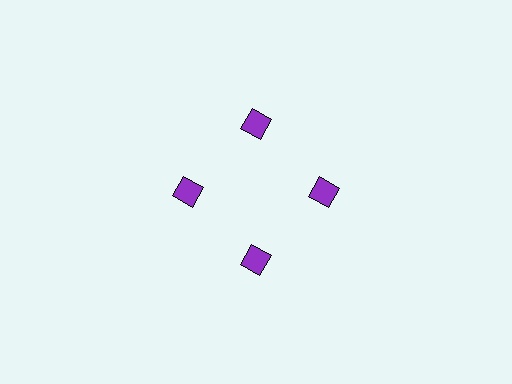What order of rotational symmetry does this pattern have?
This pattern has 4-fold rotational symmetry.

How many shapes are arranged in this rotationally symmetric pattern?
There are 4 shapes, arranged in 4 groups of 1.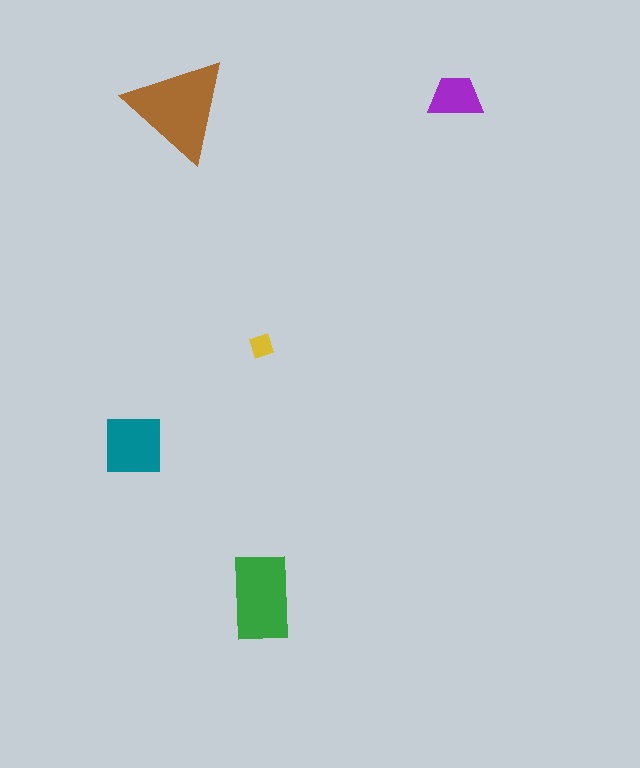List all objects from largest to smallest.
The brown triangle, the green rectangle, the teal square, the purple trapezoid, the yellow diamond.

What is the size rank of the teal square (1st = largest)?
3rd.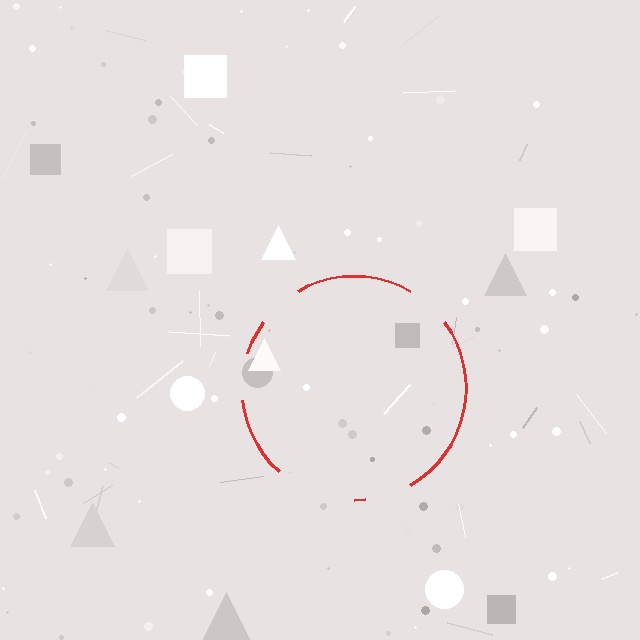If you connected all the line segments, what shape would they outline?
They would outline a circle.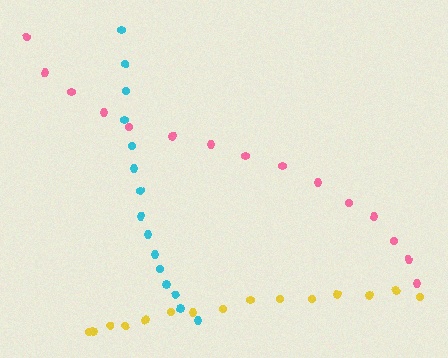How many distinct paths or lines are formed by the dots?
There are 3 distinct paths.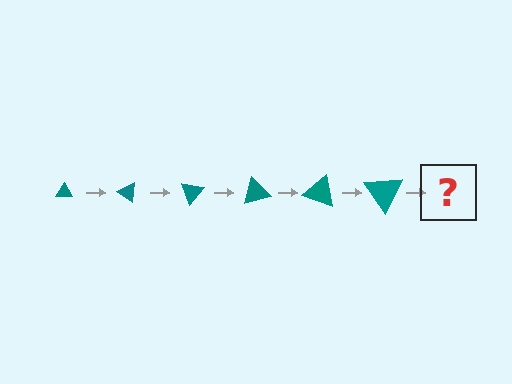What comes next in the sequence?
The next element should be a triangle, larger than the previous one and rotated 210 degrees from the start.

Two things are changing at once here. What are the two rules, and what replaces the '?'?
The two rules are that the triangle grows larger each step and it rotates 35 degrees each step. The '?' should be a triangle, larger than the previous one and rotated 210 degrees from the start.